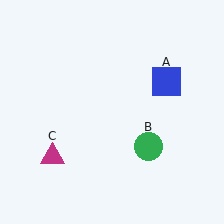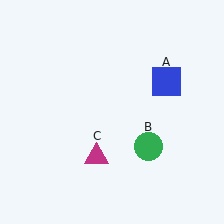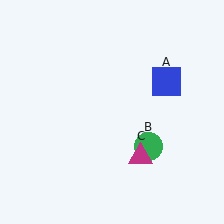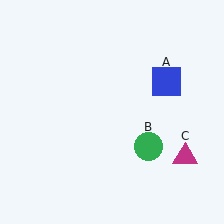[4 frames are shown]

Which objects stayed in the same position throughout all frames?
Blue square (object A) and green circle (object B) remained stationary.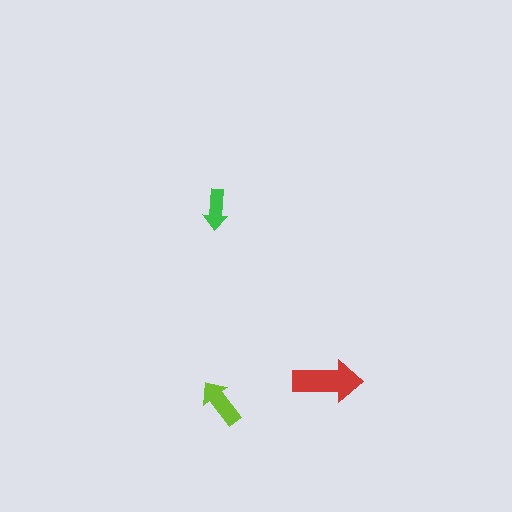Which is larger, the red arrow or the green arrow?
The red one.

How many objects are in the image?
There are 3 objects in the image.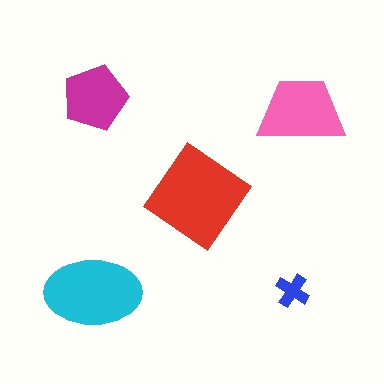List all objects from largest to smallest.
The red diamond, the cyan ellipse, the pink trapezoid, the magenta pentagon, the blue cross.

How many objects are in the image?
There are 5 objects in the image.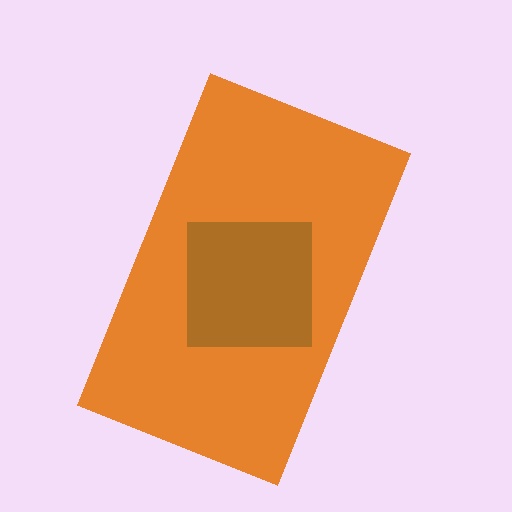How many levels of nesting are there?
2.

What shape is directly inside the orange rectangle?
The brown square.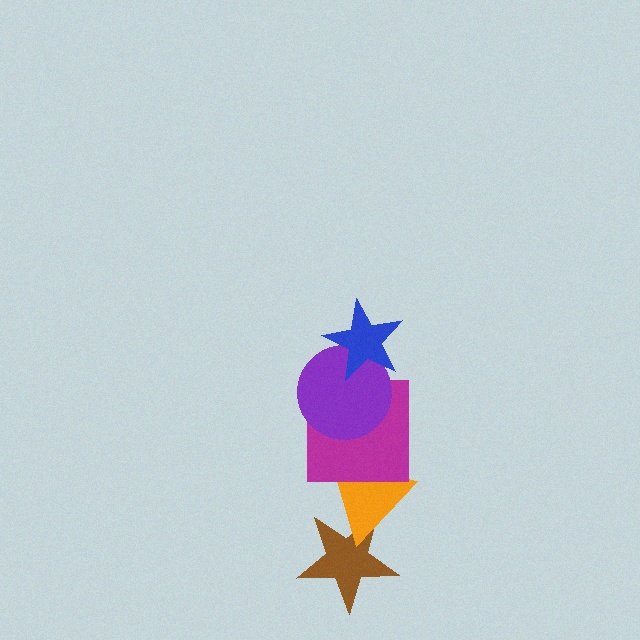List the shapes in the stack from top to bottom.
From top to bottom: the blue star, the purple circle, the magenta square, the orange triangle, the brown star.